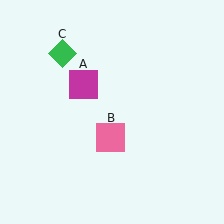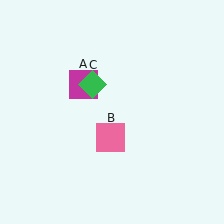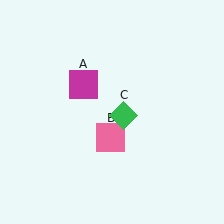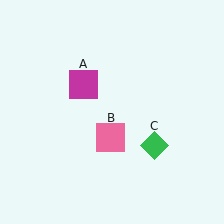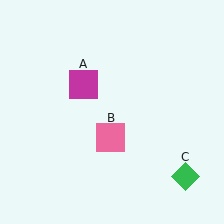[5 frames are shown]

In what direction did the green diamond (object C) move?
The green diamond (object C) moved down and to the right.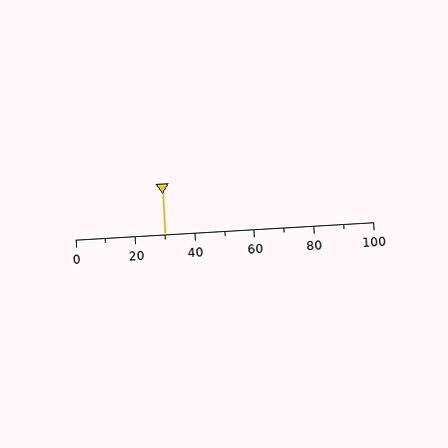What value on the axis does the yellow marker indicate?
The marker indicates approximately 30.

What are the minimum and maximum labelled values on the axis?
The axis runs from 0 to 100.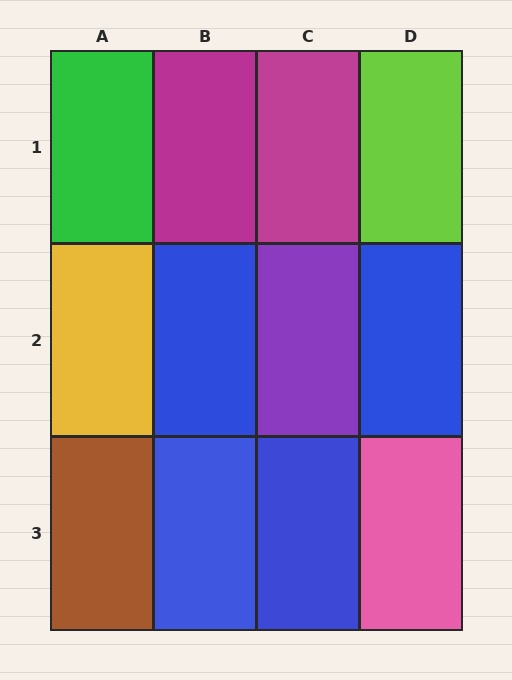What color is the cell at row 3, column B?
Blue.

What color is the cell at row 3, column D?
Pink.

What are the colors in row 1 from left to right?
Green, magenta, magenta, lime.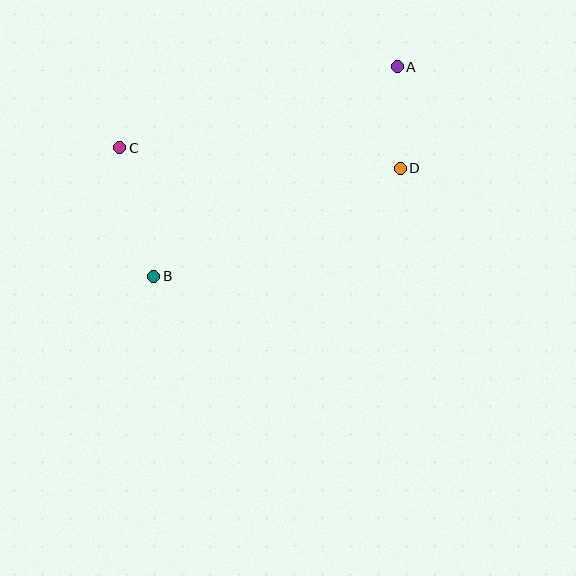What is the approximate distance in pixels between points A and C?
The distance between A and C is approximately 289 pixels.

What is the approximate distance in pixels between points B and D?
The distance between B and D is approximately 269 pixels.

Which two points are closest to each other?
Points A and D are closest to each other.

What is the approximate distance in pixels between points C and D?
The distance between C and D is approximately 281 pixels.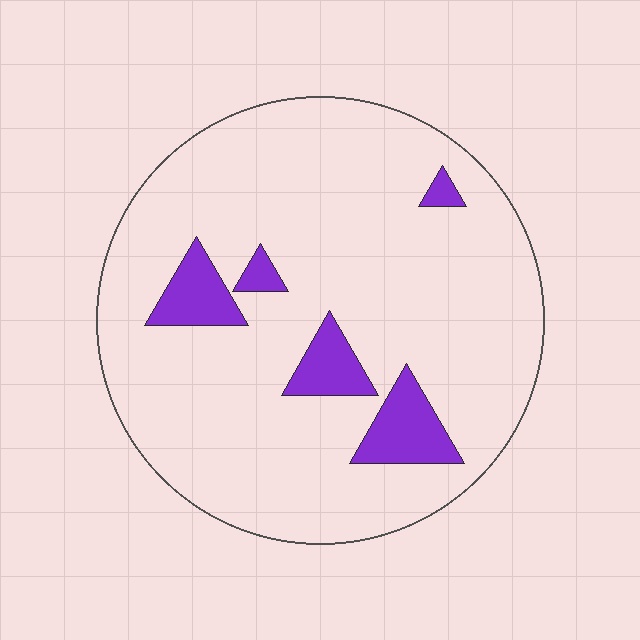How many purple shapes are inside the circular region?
5.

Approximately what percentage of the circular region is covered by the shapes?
Approximately 10%.